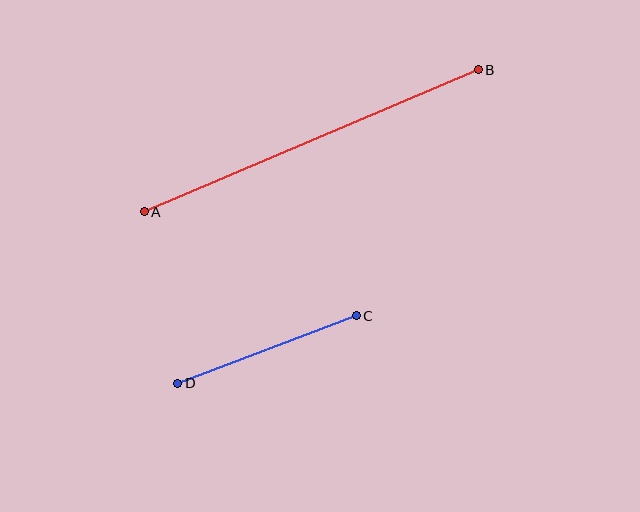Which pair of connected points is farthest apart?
Points A and B are farthest apart.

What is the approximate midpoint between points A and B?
The midpoint is at approximately (311, 141) pixels.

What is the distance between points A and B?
The distance is approximately 363 pixels.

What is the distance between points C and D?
The distance is approximately 191 pixels.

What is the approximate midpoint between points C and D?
The midpoint is at approximately (267, 350) pixels.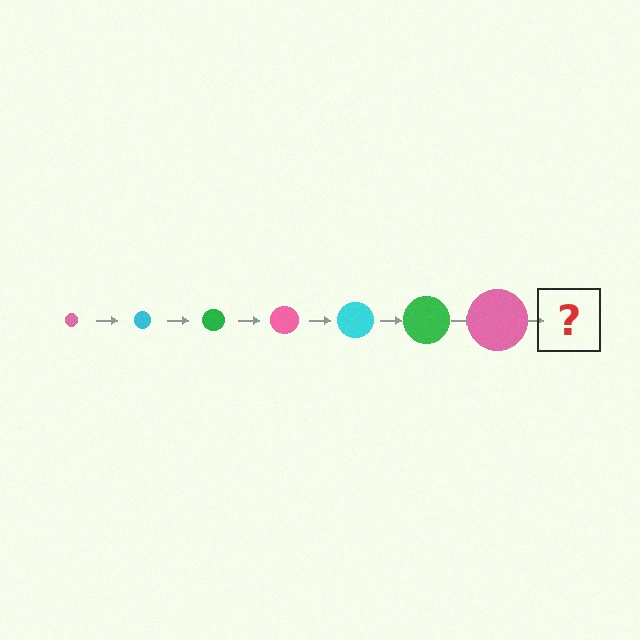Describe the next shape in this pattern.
It should be a cyan circle, larger than the previous one.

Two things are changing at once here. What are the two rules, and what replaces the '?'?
The two rules are that the circle grows larger each step and the color cycles through pink, cyan, and green. The '?' should be a cyan circle, larger than the previous one.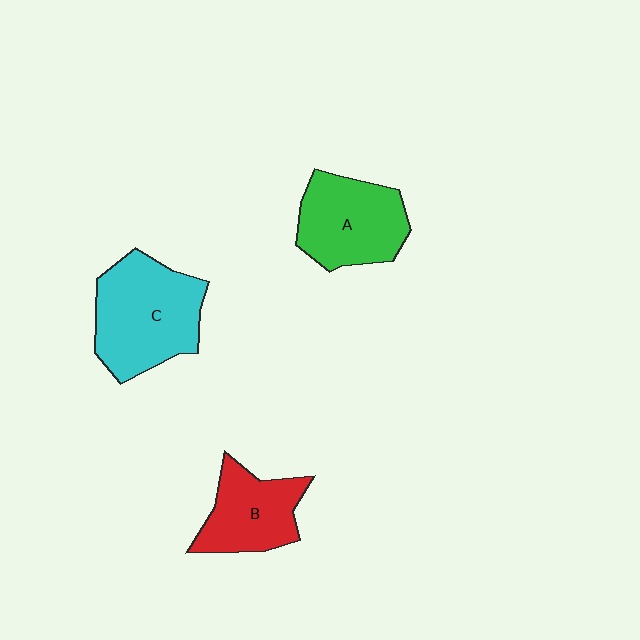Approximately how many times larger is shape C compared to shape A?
Approximately 1.2 times.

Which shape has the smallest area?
Shape B (red).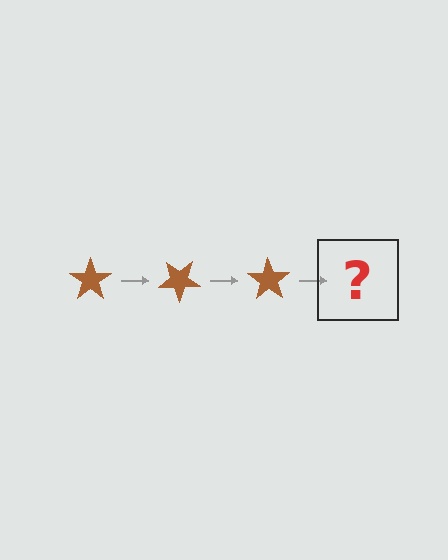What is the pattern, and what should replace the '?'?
The pattern is that the star rotates 35 degrees each step. The '?' should be a brown star rotated 105 degrees.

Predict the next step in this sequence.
The next step is a brown star rotated 105 degrees.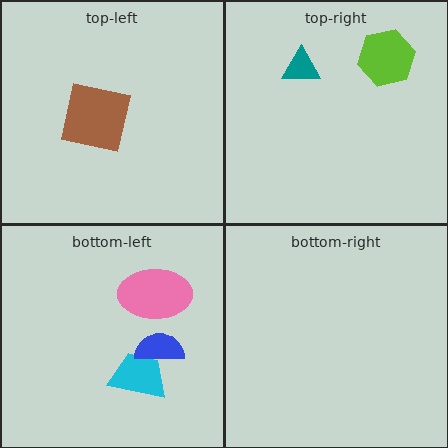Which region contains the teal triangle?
The top-right region.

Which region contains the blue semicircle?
The bottom-left region.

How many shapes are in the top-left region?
1.